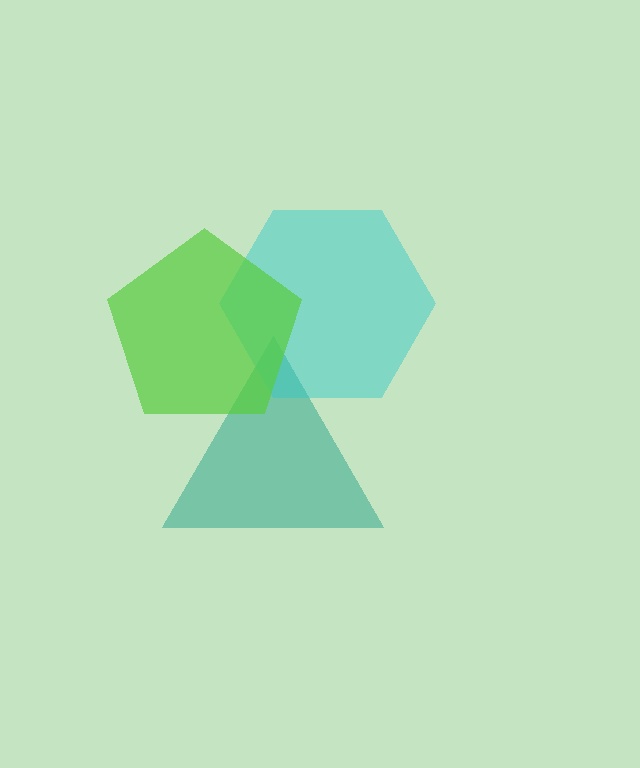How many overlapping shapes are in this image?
There are 3 overlapping shapes in the image.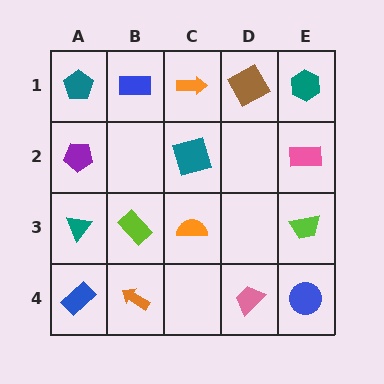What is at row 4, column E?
A blue circle.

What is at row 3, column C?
An orange semicircle.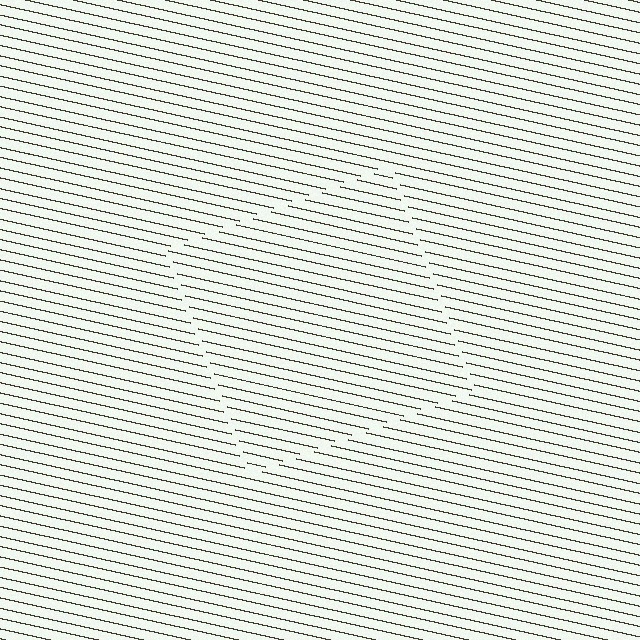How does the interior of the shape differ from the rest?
The interior of the shape contains the same grating, shifted by half a period — the contour is defined by the phase discontinuity where line-ends from the inner and outer gratings abut.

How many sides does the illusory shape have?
4 sides — the line-ends trace a square.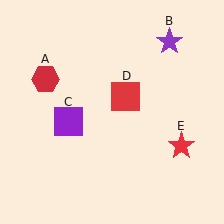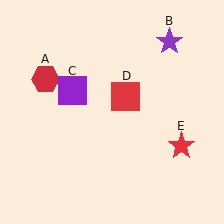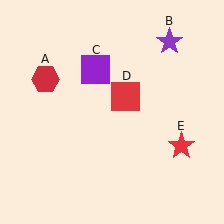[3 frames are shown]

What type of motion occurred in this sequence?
The purple square (object C) rotated clockwise around the center of the scene.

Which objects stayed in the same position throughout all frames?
Red hexagon (object A) and purple star (object B) and red square (object D) and red star (object E) remained stationary.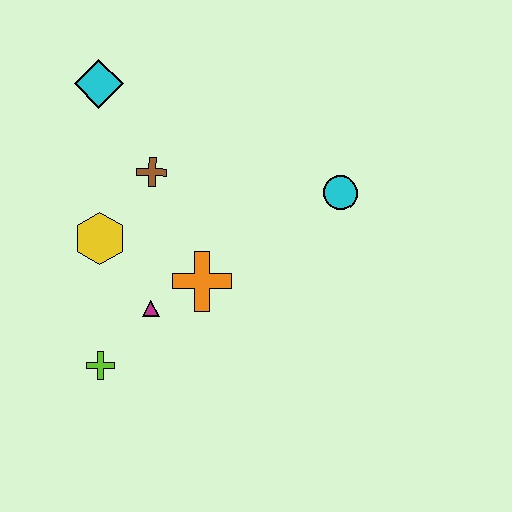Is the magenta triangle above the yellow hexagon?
No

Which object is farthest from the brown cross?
The lime cross is farthest from the brown cross.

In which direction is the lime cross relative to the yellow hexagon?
The lime cross is below the yellow hexagon.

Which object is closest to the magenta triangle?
The orange cross is closest to the magenta triangle.